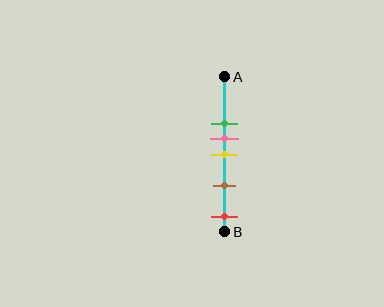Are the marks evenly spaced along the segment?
No, the marks are not evenly spaced.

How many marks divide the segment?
There are 5 marks dividing the segment.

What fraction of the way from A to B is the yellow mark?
The yellow mark is approximately 50% (0.5) of the way from A to B.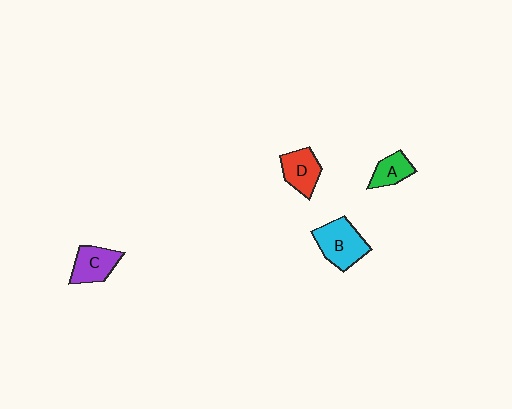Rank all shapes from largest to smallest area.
From largest to smallest: B (cyan), C (purple), D (red), A (green).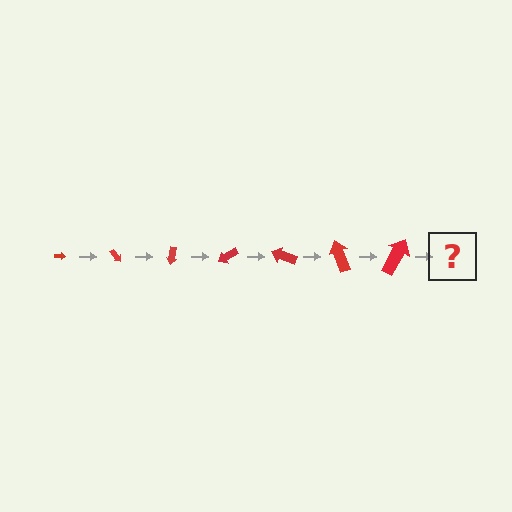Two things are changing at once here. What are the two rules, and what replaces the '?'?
The two rules are that the arrow grows larger each step and it rotates 50 degrees each step. The '?' should be an arrow, larger than the previous one and rotated 350 degrees from the start.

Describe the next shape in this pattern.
It should be an arrow, larger than the previous one and rotated 350 degrees from the start.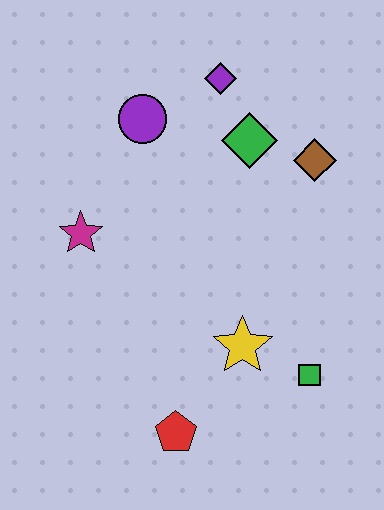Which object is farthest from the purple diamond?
The red pentagon is farthest from the purple diamond.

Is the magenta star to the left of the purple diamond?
Yes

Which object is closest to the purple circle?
The purple diamond is closest to the purple circle.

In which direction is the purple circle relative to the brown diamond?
The purple circle is to the left of the brown diamond.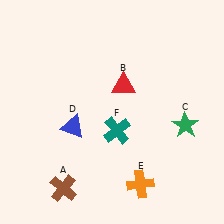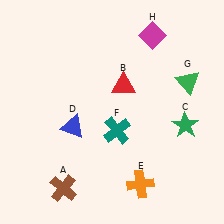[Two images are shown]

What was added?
A green triangle (G), a magenta diamond (H) were added in Image 2.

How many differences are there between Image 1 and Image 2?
There are 2 differences between the two images.